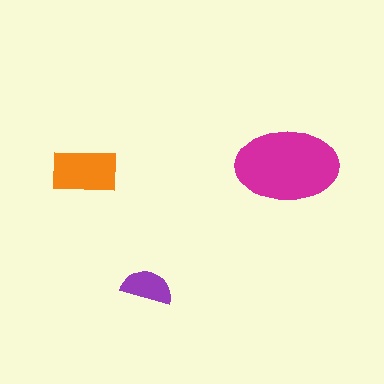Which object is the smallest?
The purple semicircle.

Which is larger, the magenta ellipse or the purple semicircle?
The magenta ellipse.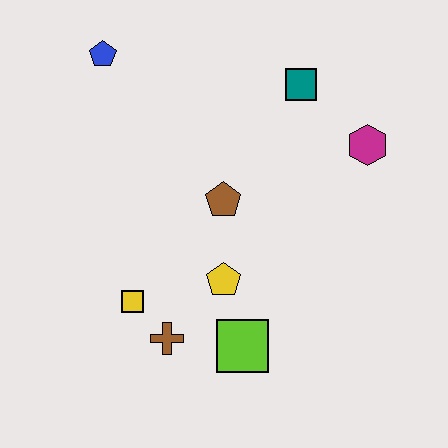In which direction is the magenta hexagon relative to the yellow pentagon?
The magenta hexagon is to the right of the yellow pentagon.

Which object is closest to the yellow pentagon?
The lime square is closest to the yellow pentagon.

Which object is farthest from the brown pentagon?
The blue pentagon is farthest from the brown pentagon.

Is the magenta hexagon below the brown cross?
No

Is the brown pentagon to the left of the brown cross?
No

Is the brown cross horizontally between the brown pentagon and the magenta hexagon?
No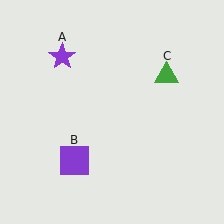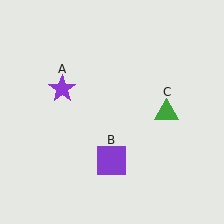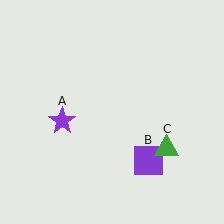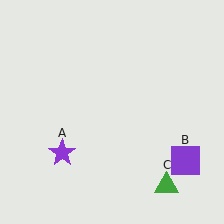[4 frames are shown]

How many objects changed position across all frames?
3 objects changed position: purple star (object A), purple square (object B), green triangle (object C).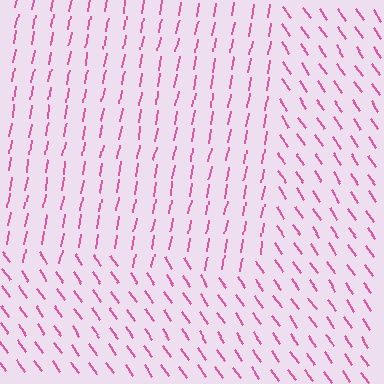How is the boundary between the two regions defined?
The boundary is defined purely by a change in line orientation (approximately 45 degrees difference). All lines are the same color and thickness.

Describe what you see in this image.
The image is filled with small pink line segments. A rectangle region in the image has lines oriented differently from the surrounding lines, creating a visible texture boundary.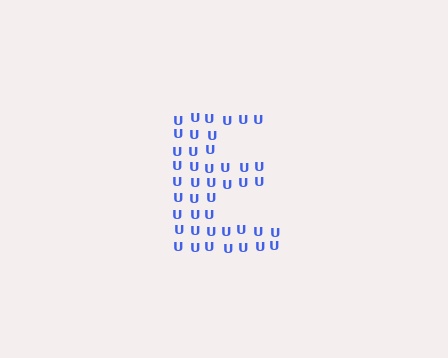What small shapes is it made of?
It is made of small letter U's.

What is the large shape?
The large shape is the letter E.